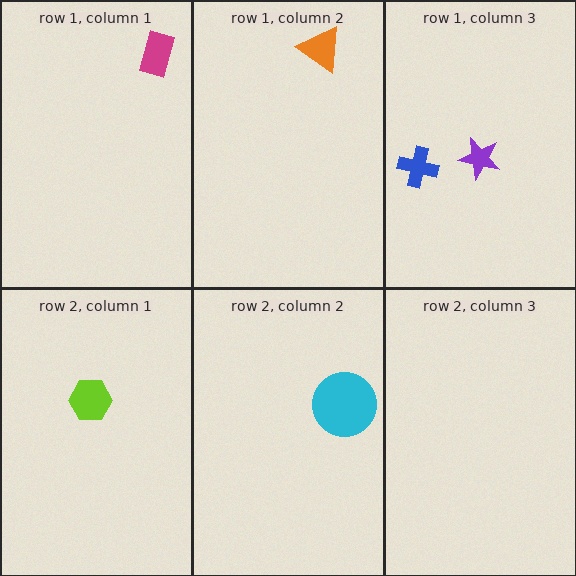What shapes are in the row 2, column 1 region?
The lime hexagon.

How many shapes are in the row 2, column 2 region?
1.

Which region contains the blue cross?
The row 1, column 3 region.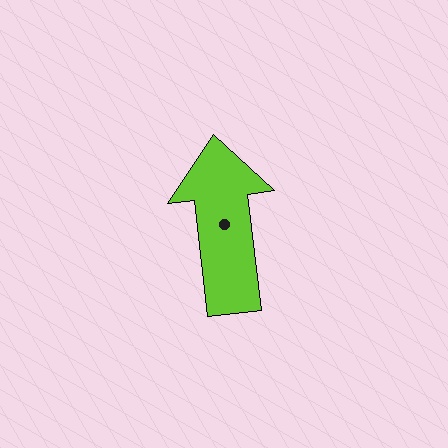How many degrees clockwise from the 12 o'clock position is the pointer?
Approximately 353 degrees.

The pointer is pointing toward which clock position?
Roughly 12 o'clock.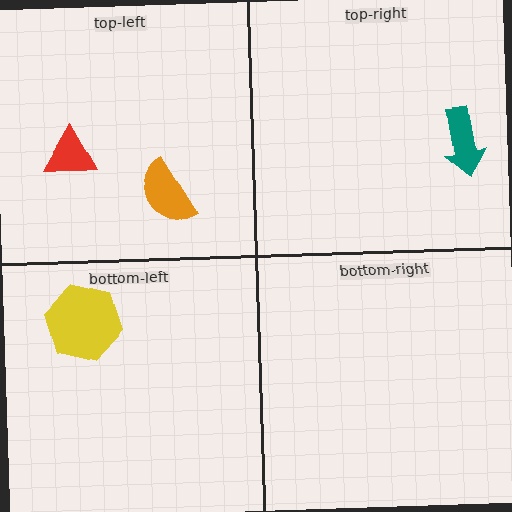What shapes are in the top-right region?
The teal arrow.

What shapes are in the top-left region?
The red triangle, the orange semicircle.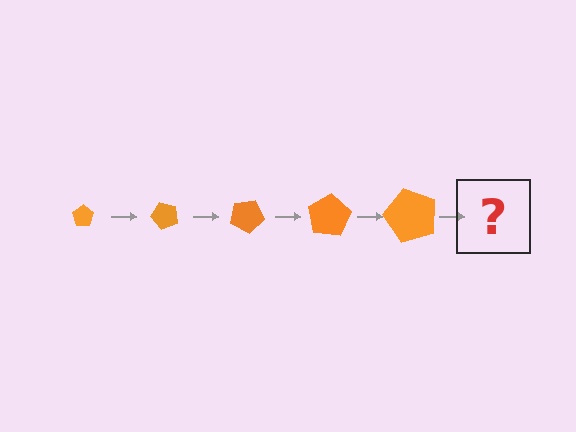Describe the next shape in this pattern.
It should be a pentagon, larger than the previous one and rotated 250 degrees from the start.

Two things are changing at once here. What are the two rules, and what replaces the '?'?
The two rules are that the pentagon grows larger each step and it rotates 50 degrees each step. The '?' should be a pentagon, larger than the previous one and rotated 250 degrees from the start.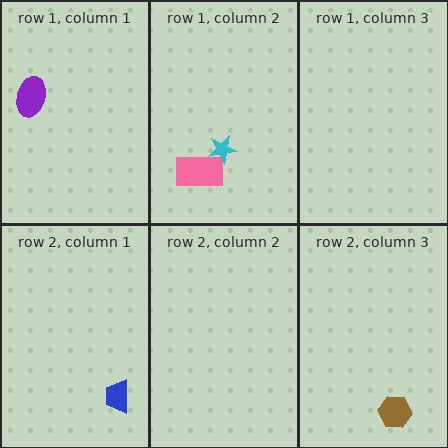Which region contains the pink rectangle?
The row 1, column 2 region.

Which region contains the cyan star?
The row 1, column 2 region.